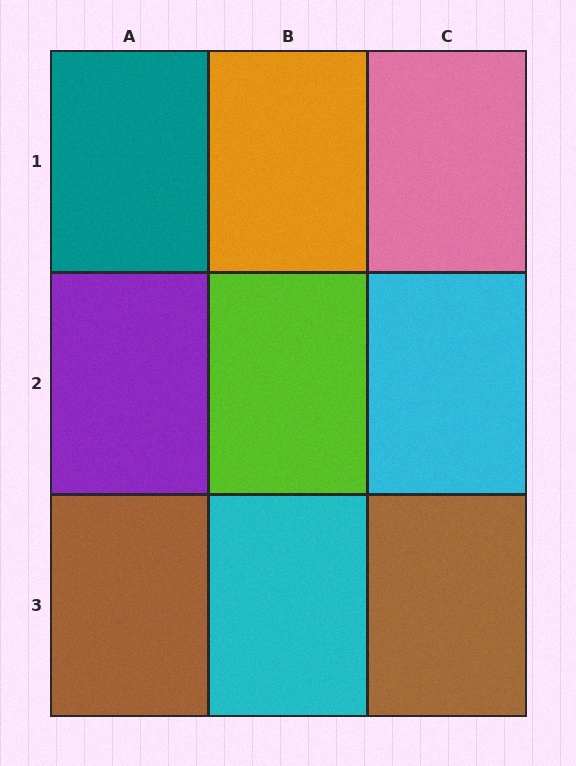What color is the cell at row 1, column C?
Pink.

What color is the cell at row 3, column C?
Brown.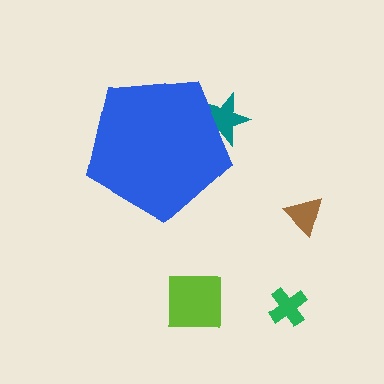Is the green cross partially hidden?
No, the green cross is fully visible.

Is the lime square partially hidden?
No, the lime square is fully visible.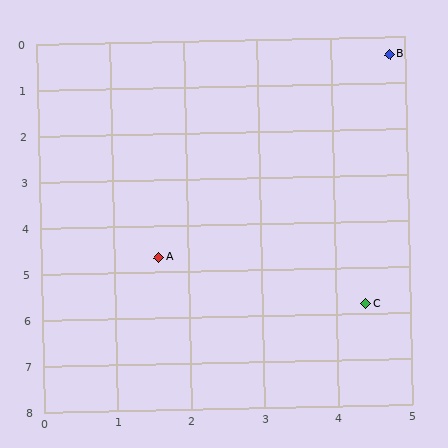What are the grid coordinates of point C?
Point C is at approximately (4.4, 5.8).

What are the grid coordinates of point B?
Point B is at approximately (4.8, 0.4).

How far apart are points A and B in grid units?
Points A and B are about 5.4 grid units apart.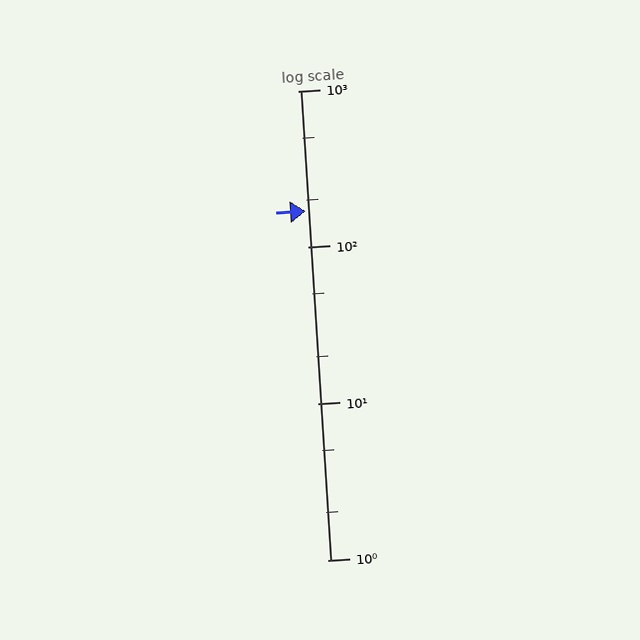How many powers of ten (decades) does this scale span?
The scale spans 3 decades, from 1 to 1000.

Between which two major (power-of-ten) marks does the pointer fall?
The pointer is between 100 and 1000.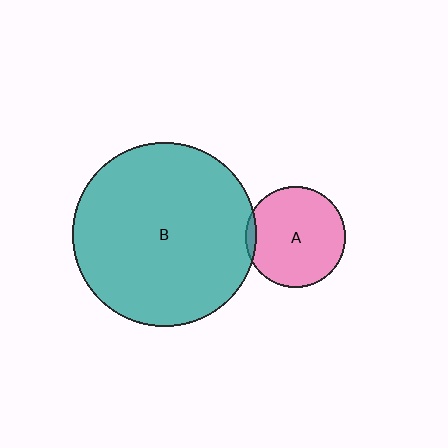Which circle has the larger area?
Circle B (teal).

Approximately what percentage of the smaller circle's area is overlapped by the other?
Approximately 5%.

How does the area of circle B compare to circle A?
Approximately 3.4 times.